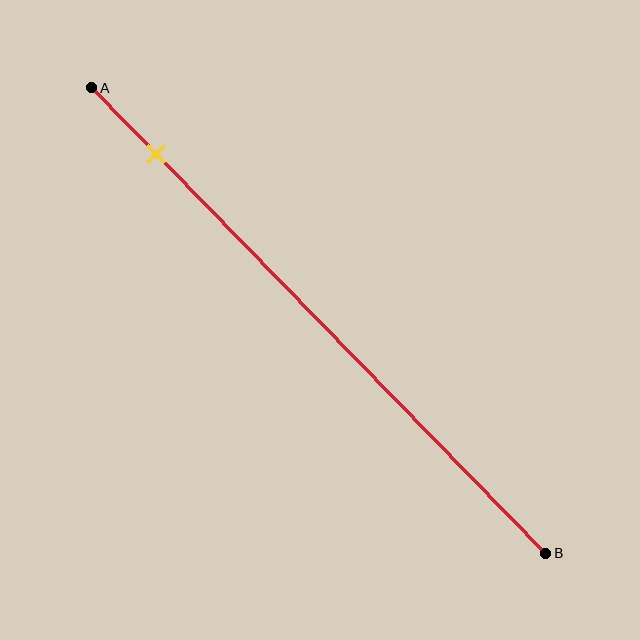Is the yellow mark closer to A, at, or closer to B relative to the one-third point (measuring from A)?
The yellow mark is closer to point A than the one-third point of segment AB.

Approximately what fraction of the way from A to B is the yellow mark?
The yellow mark is approximately 15% of the way from A to B.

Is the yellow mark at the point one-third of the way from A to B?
No, the mark is at about 15% from A, not at the 33% one-third point.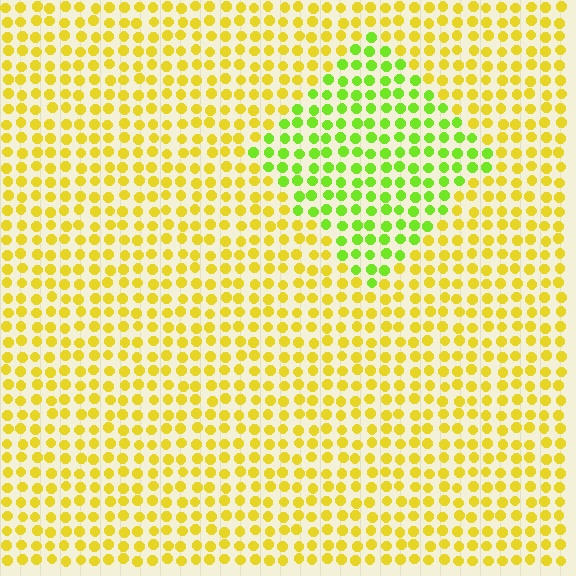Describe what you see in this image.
The image is filled with small yellow elements in a uniform arrangement. A diamond-shaped region is visible where the elements are tinted to a slightly different hue, forming a subtle color boundary.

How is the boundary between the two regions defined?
The boundary is defined purely by a slight shift in hue (about 42 degrees). Spacing, size, and orientation are identical on both sides.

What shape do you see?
I see a diamond.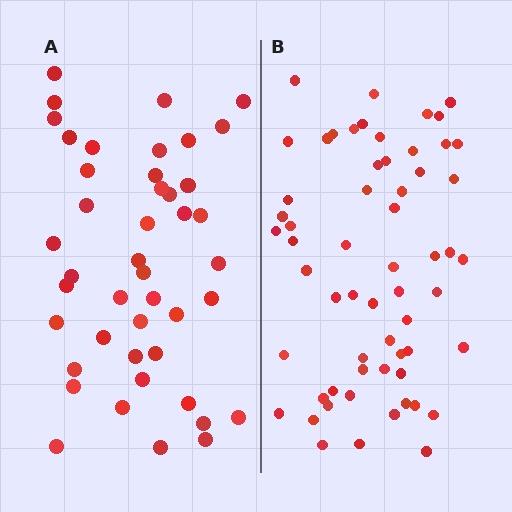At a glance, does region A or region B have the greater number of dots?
Region B (the right region) has more dots.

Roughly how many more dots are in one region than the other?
Region B has approximately 15 more dots than region A.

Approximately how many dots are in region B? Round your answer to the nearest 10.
About 60 dots.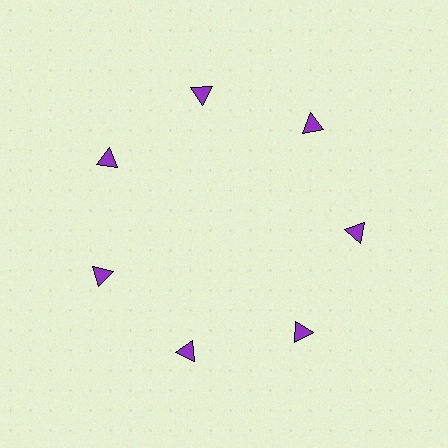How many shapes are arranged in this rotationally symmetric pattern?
There are 7 shapes, arranged in 7 groups of 1.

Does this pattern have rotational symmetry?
Yes, this pattern has 7-fold rotational symmetry. It looks the same after rotating 51 degrees around the center.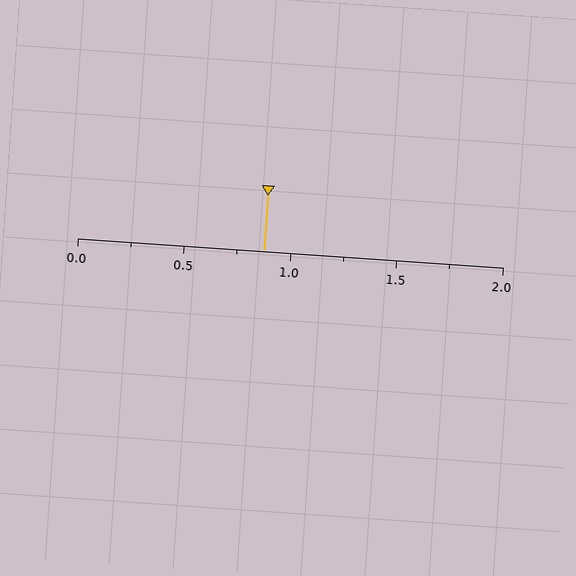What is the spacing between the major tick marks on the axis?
The major ticks are spaced 0.5 apart.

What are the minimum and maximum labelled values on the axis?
The axis runs from 0.0 to 2.0.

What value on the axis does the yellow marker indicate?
The marker indicates approximately 0.88.